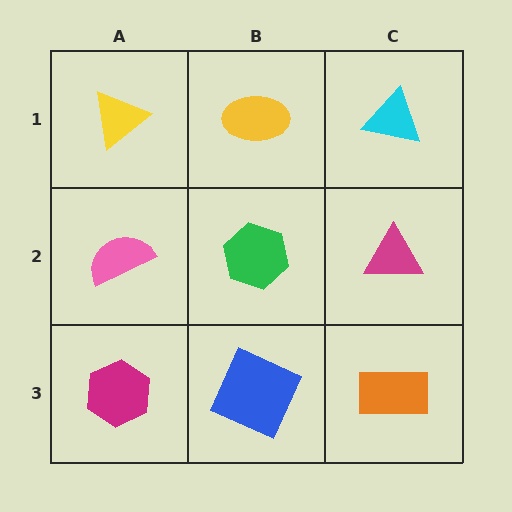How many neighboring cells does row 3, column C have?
2.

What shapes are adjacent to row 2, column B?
A yellow ellipse (row 1, column B), a blue square (row 3, column B), a pink semicircle (row 2, column A), a magenta triangle (row 2, column C).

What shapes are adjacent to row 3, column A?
A pink semicircle (row 2, column A), a blue square (row 3, column B).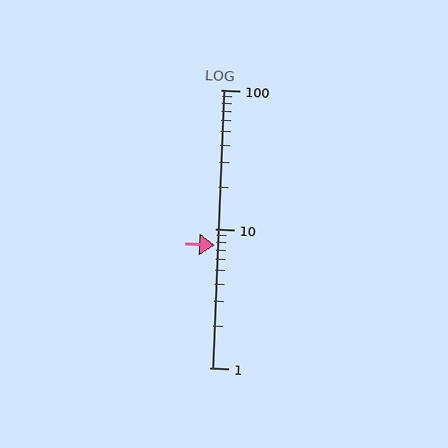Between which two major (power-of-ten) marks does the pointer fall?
The pointer is between 1 and 10.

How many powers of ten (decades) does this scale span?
The scale spans 2 decades, from 1 to 100.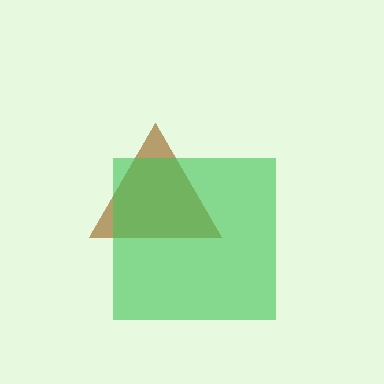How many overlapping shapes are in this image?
There are 2 overlapping shapes in the image.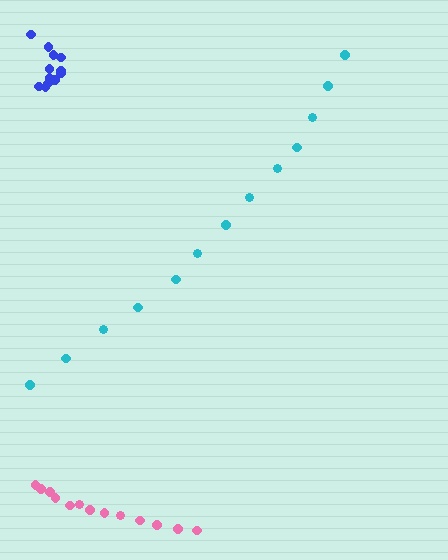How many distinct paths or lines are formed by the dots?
There are 3 distinct paths.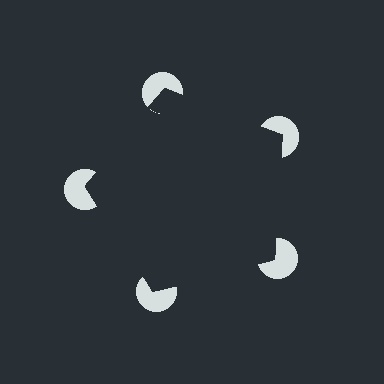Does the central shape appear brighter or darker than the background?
It typically appears slightly darker than the background, even though no actual brightness change is drawn.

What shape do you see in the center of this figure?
An illusory pentagon — its edges are inferred from the aligned wedge cuts in the pac-man discs, not physically drawn.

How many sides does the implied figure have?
5 sides.